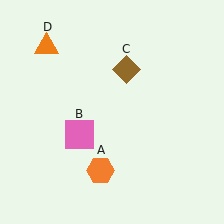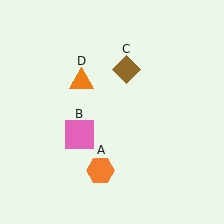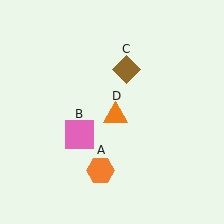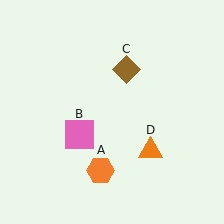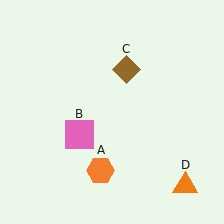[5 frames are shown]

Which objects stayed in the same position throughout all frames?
Orange hexagon (object A) and pink square (object B) and brown diamond (object C) remained stationary.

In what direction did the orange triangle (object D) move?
The orange triangle (object D) moved down and to the right.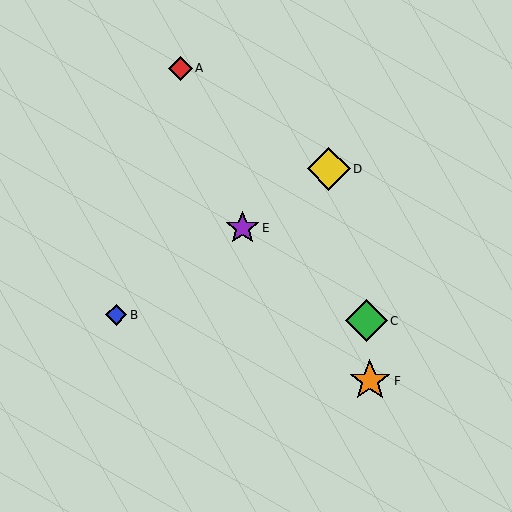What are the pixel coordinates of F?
Object F is at (370, 381).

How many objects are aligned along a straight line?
3 objects (B, D, E) are aligned along a straight line.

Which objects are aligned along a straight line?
Objects B, D, E are aligned along a straight line.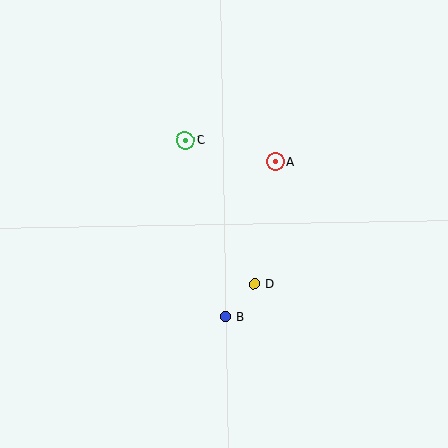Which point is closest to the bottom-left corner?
Point B is closest to the bottom-left corner.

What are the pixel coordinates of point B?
Point B is at (225, 317).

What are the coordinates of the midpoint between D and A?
The midpoint between D and A is at (265, 223).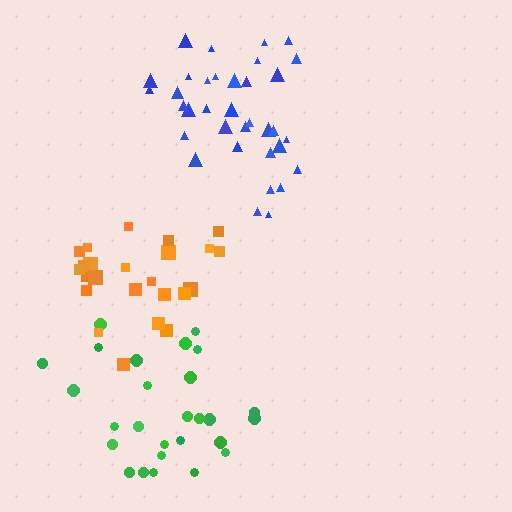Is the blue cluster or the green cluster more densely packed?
Blue.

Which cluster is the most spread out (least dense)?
Green.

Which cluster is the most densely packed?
Blue.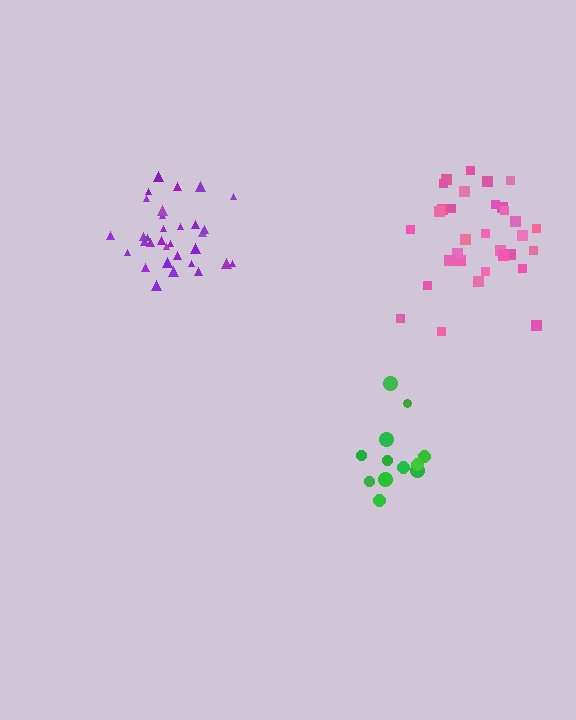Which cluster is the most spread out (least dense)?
Pink.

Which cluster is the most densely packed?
Purple.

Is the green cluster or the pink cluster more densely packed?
Green.